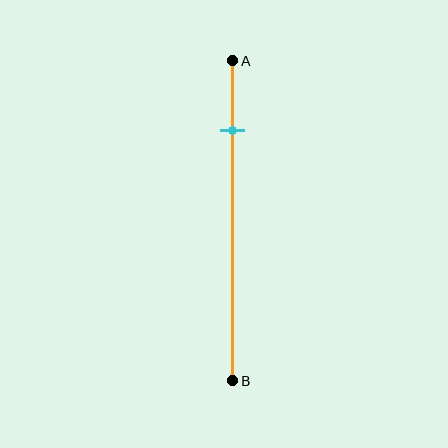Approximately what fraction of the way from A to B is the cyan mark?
The cyan mark is approximately 20% of the way from A to B.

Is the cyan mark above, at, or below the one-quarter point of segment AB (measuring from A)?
The cyan mark is above the one-quarter point of segment AB.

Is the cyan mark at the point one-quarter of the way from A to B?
No, the mark is at about 20% from A, not at the 25% one-quarter point.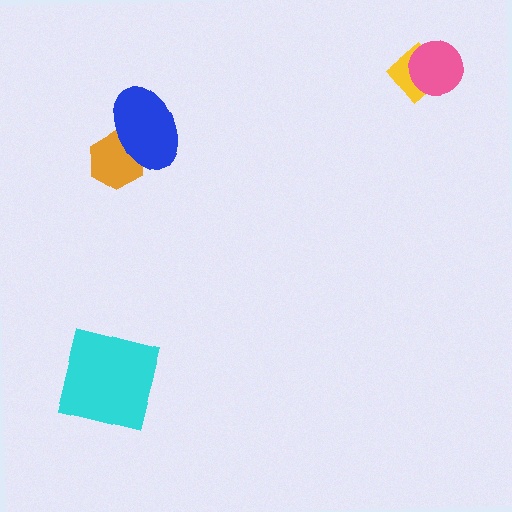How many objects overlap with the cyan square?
0 objects overlap with the cyan square.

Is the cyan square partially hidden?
No, no other shape covers it.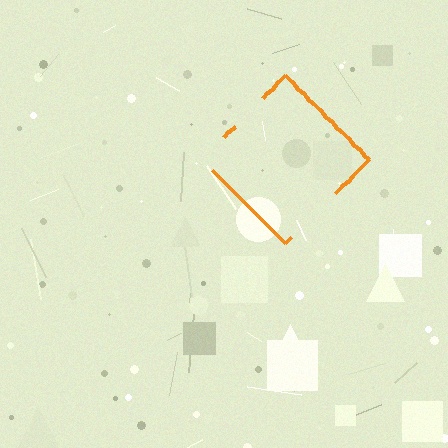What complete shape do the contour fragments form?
The contour fragments form a diamond.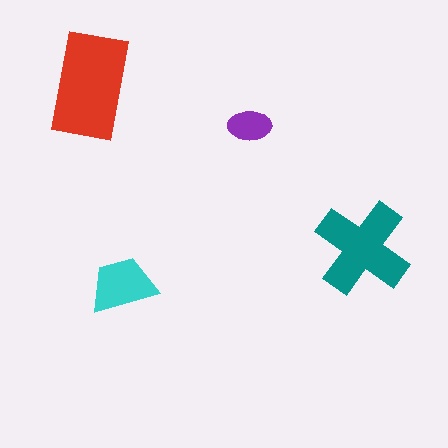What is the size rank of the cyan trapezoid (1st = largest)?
3rd.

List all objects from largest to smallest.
The red rectangle, the teal cross, the cyan trapezoid, the purple ellipse.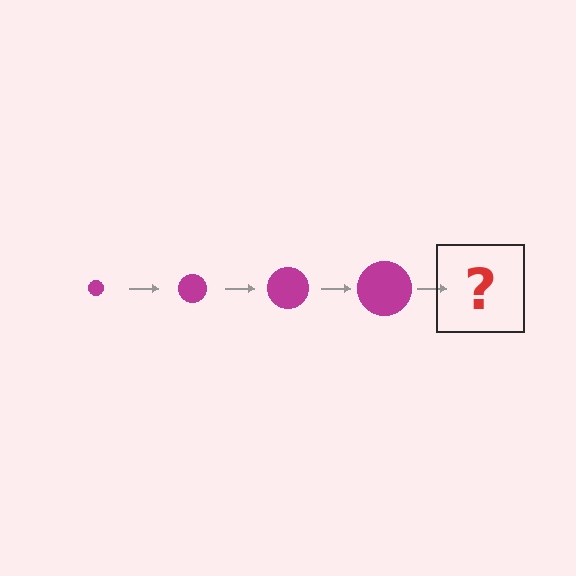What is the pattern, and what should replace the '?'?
The pattern is that the circle gets progressively larger each step. The '?' should be a magenta circle, larger than the previous one.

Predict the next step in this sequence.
The next step is a magenta circle, larger than the previous one.